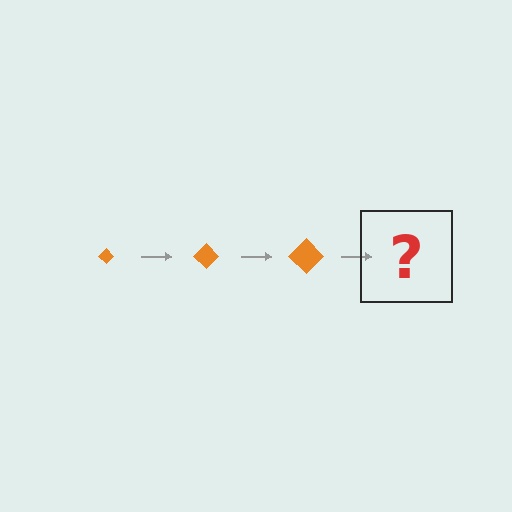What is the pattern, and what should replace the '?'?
The pattern is that the diamond gets progressively larger each step. The '?' should be an orange diamond, larger than the previous one.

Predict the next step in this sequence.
The next step is an orange diamond, larger than the previous one.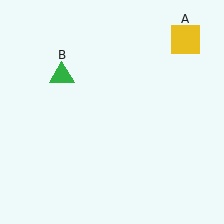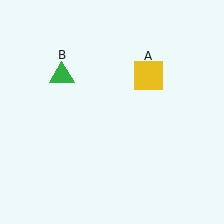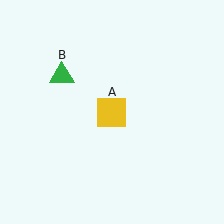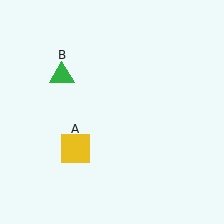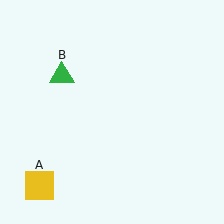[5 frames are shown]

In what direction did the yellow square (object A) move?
The yellow square (object A) moved down and to the left.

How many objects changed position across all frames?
1 object changed position: yellow square (object A).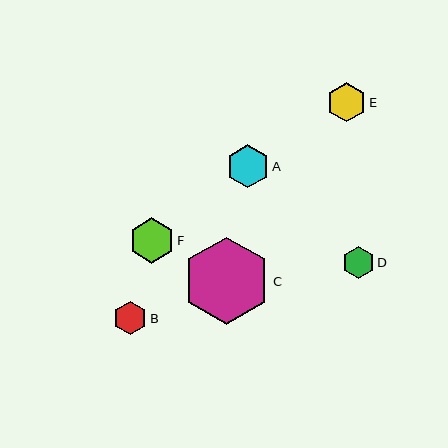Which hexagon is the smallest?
Hexagon D is the smallest with a size of approximately 32 pixels.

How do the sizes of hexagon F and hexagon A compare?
Hexagon F and hexagon A are approximately the same size.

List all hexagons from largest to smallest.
From largest to smallest: C, F, A, E, B, D.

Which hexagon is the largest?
Hexagon C is the largest with a size of approximately 87 pixels.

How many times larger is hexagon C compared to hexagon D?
Hexagon C is approximately 2.7 times the size of hexagon D.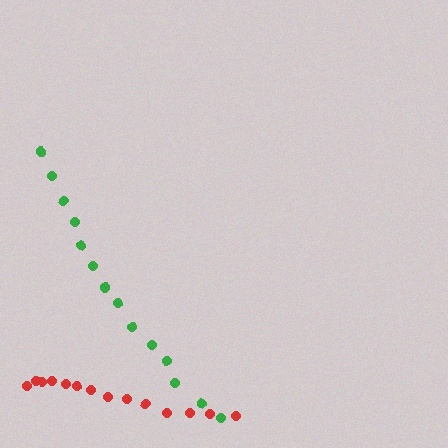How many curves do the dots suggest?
There are 2 distinct paths.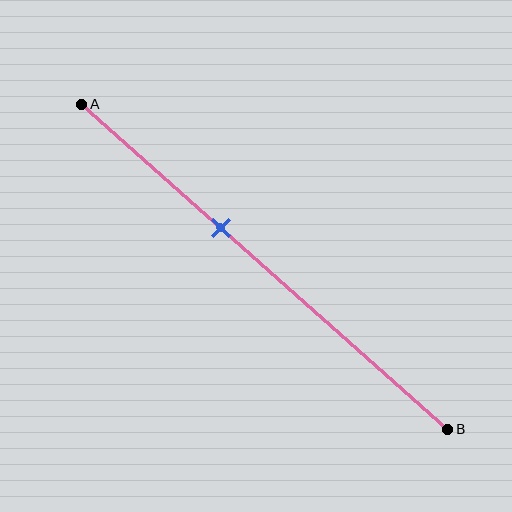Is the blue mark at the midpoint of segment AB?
No, the mark is at about 40% from A, not at the 50% midpoint.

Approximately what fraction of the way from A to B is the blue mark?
The blue mark is approximately 40% of the way from A to B.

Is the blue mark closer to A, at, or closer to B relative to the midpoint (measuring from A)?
The blue mark is closer to point A than the midpoint of segment AB.